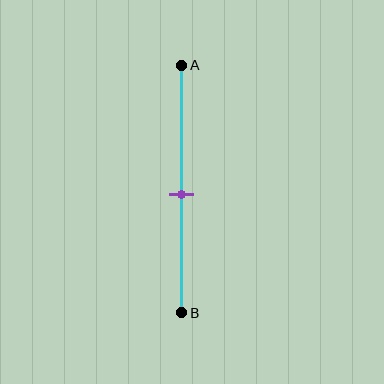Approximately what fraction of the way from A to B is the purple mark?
The purple mark is approximately 50% of the way from A to B.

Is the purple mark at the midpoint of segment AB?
Yes, the mark is approximately at the midpoint.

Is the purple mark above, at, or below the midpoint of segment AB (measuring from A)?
The purple mark is approximately at the midpoint of segment AB.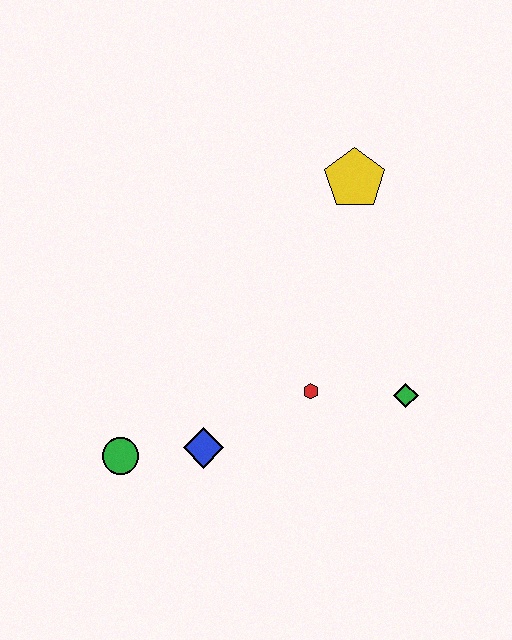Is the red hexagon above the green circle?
Yes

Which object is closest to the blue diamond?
The green circle is closest to the blue diamond.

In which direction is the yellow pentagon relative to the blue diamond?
The yellow pentagon is above the blue diamond.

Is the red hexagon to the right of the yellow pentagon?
No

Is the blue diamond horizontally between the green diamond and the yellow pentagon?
No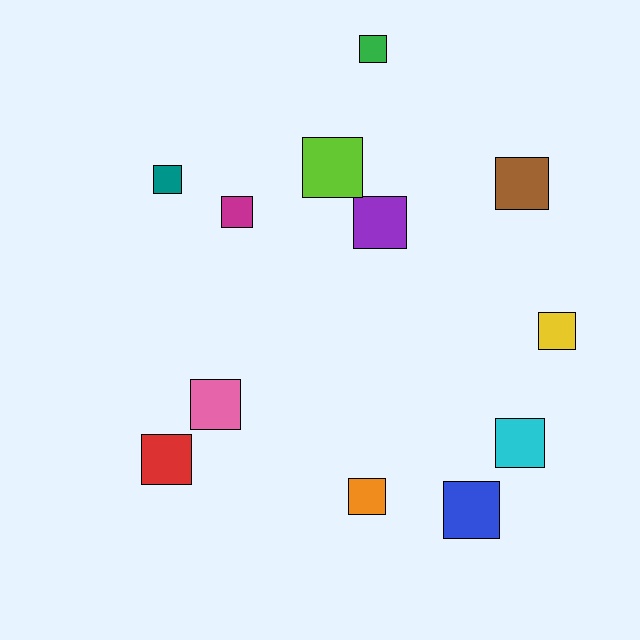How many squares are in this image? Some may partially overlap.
There are 12 squares.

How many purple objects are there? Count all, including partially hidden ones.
There is 1 purple object.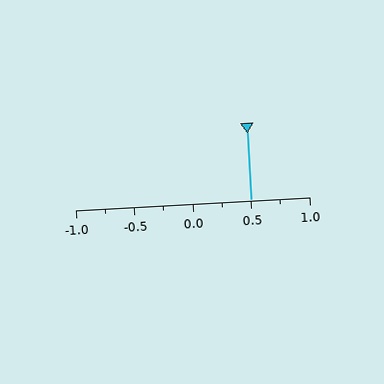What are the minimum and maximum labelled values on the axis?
The axis runs from -1.0 to 1.0.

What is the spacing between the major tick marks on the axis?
The major ticks are spaced 0.5 apart.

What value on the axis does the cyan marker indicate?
The marker indicates approximately 0.5.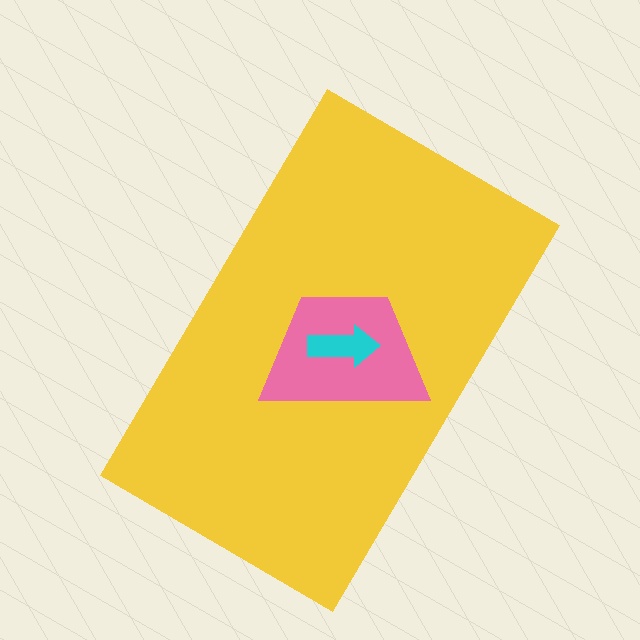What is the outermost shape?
The yellow rectangle.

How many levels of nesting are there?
3.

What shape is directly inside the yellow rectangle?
The pink trapezoid.